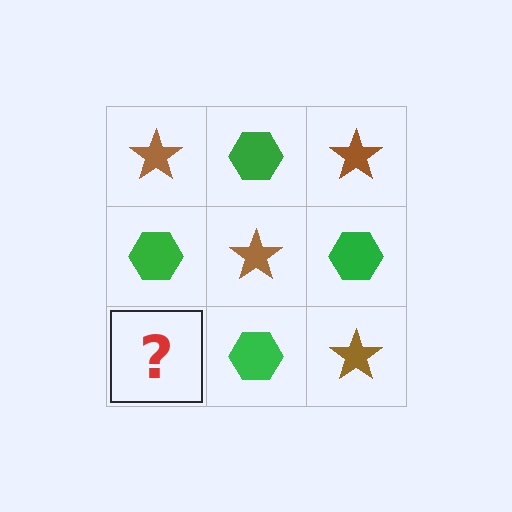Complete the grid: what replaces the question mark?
The question mark should be replaced with a brown star.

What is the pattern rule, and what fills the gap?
The rule is that it alternates brown star and green hexagon in a checkerboard pattern. The gap should be filled with a brown star.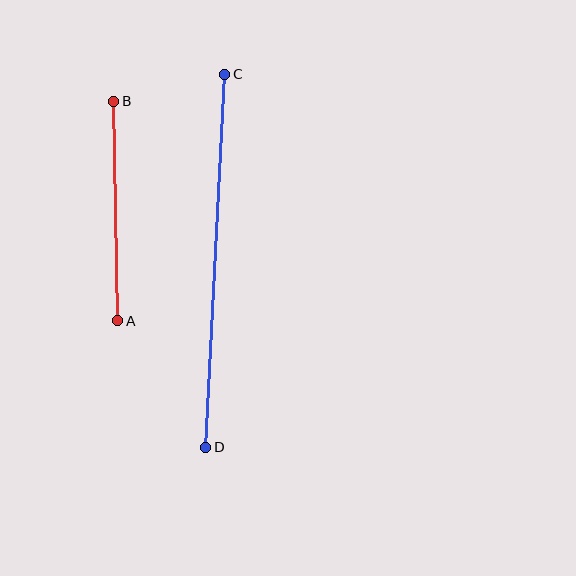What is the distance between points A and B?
The distance is approximately 219 pixels.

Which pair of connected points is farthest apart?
Points C and D are farthest apart.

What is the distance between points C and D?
The distance is approximately 373 pixels.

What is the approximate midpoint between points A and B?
The midpoint is at approximately (116, 211) pixels.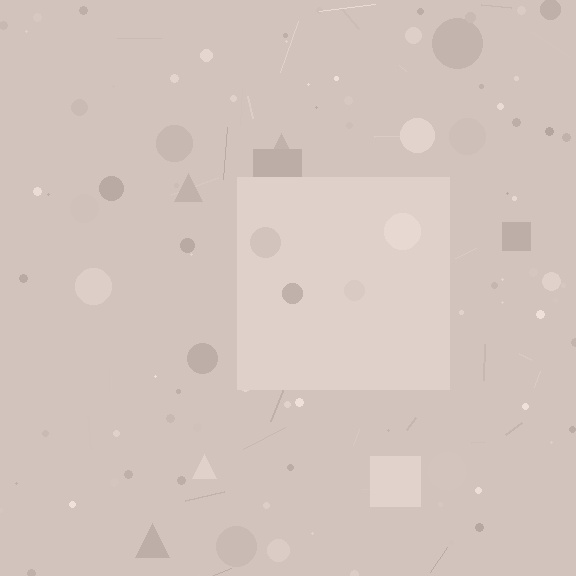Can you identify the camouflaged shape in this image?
The camouflaged shape is a square.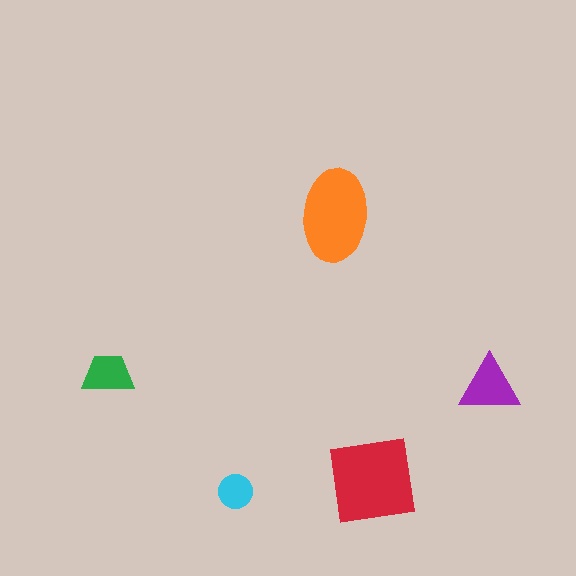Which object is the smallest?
The cyan circle.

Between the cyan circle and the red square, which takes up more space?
The red square.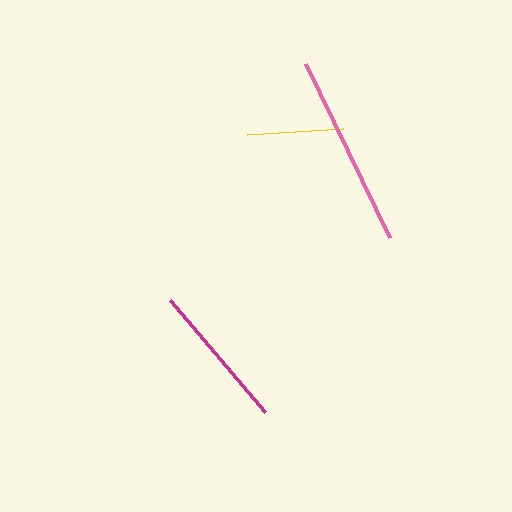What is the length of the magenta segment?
The magenta segment is approximately 147 pixels long.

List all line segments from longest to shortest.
From longest to shortest: pink, magenta, yellow.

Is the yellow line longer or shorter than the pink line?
The pink line is longer than the yellow line.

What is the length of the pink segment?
The pink segment is approximately 193 pixels long.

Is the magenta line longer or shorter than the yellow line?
The magenta line is longer than the yellow line.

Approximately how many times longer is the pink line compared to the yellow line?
The pink line is approximately 2.0 times the length of the yellow line.